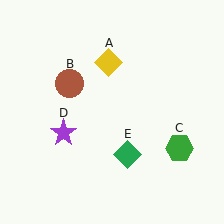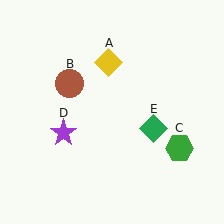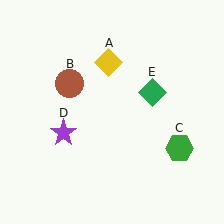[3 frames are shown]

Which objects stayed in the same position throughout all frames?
Yellow diamond (object A) and brown circle (object B) and green hexagon (object C) and purple star (object D) remained stationary.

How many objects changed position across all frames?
1 object changed position: green diamond (object E).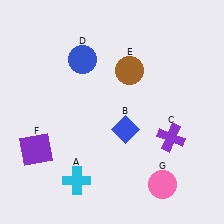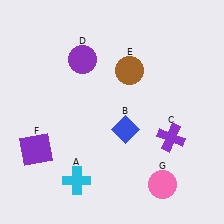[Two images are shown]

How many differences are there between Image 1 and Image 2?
There is 1 difference between the two images.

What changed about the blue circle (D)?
In Image 1, D is blue. In Image 2, it changed to purple.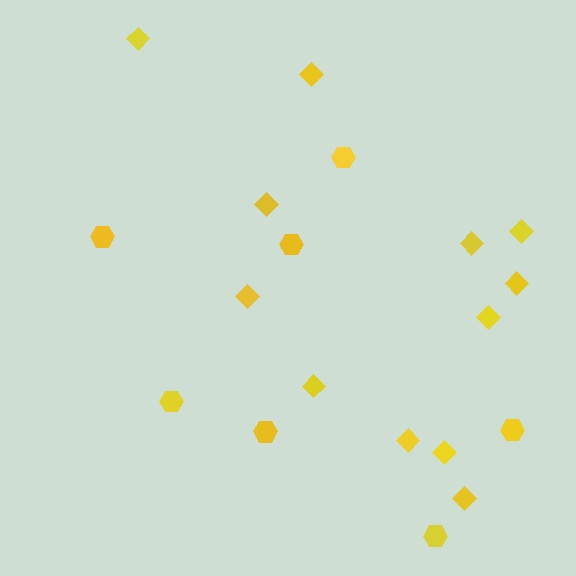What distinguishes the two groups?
There are 2 groups: one group of diamonds (12) and one group of hexagons (7).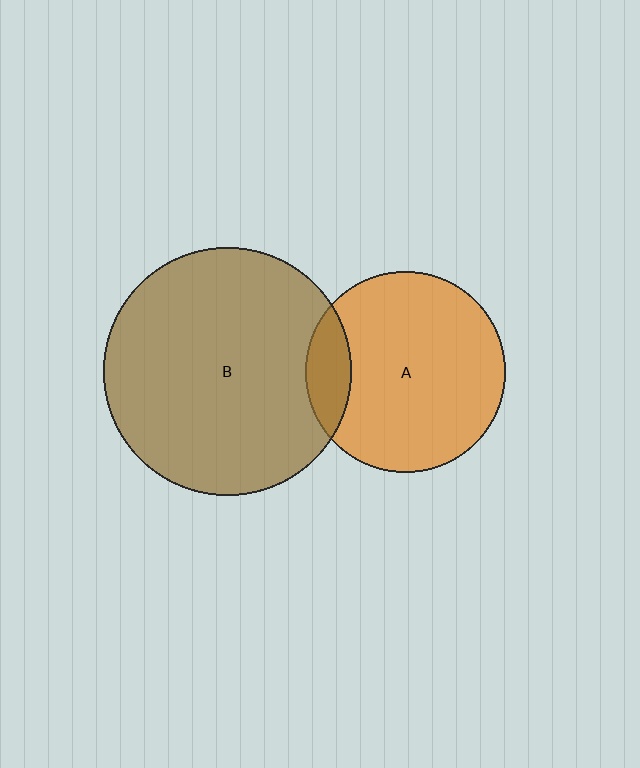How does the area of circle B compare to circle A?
Approximately 1.5 times.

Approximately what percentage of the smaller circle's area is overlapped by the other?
Approximately 15%.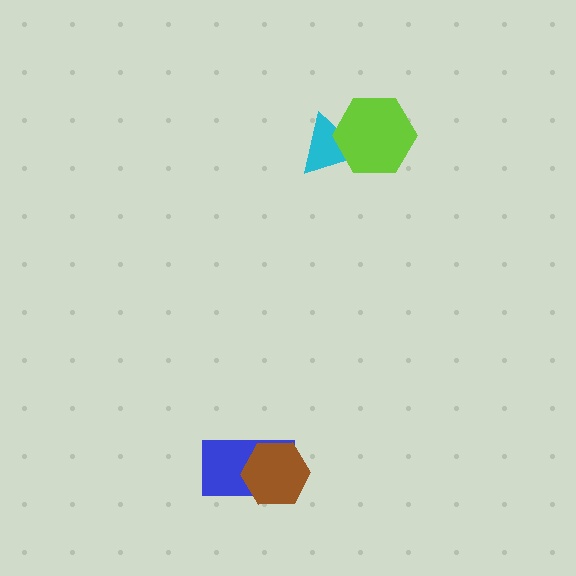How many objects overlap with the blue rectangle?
1 object overlaps with the blue rectangle.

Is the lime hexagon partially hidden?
No, no other shape covers it.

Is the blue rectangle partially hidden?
Yes, it is partially covered by another shape.